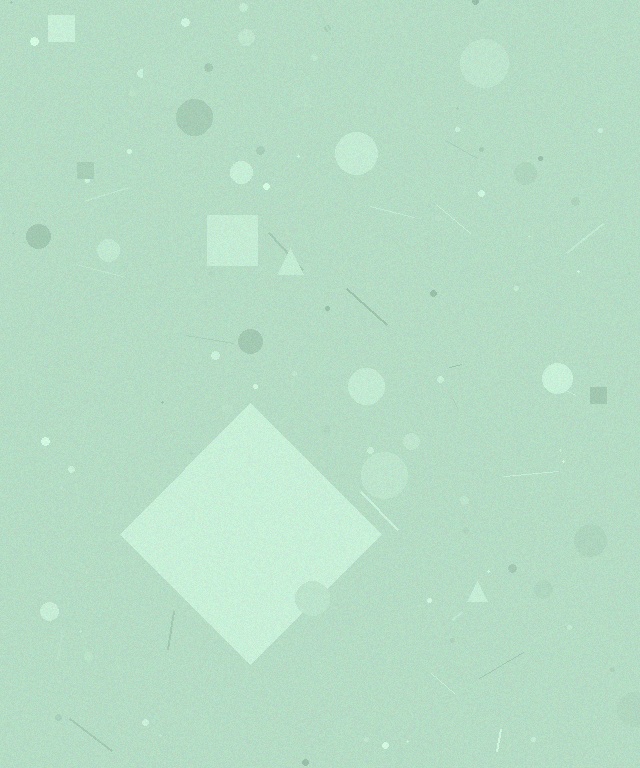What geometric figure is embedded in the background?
A diamond is embedded in the background.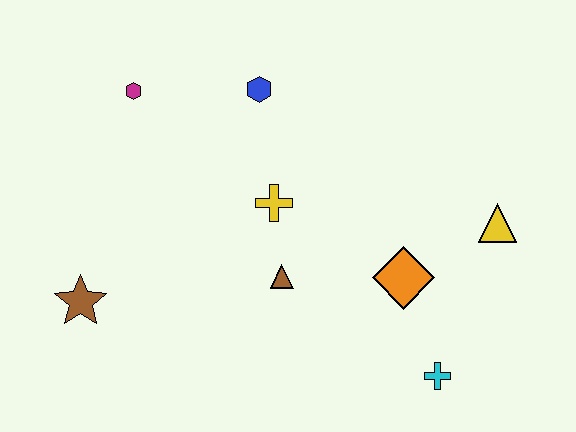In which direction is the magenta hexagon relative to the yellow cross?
The magenta hexagon is to the left of the yellow cross.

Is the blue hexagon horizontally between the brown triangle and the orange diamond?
No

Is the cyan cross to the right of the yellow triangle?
No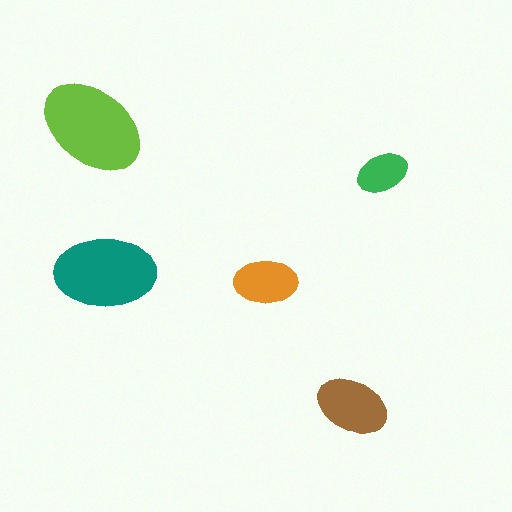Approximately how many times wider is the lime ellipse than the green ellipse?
About 2 times wider.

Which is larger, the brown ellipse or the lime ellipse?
The lime one.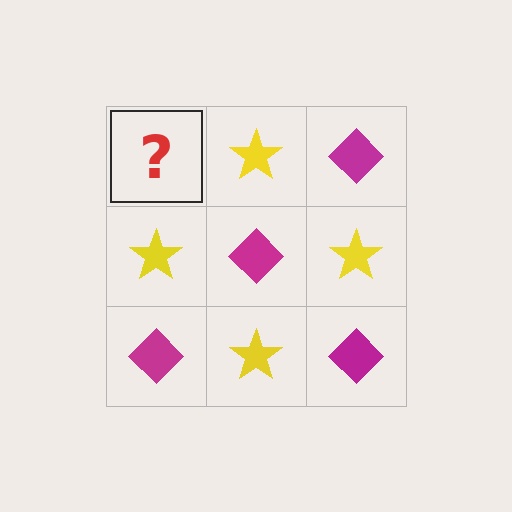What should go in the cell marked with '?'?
The missing cell should contain a magenta diamond.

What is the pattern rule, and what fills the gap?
The rule is that it alternates magenta diamond and yellow star in a checkerboard pattern. The gap should be filled with a magenta diamond.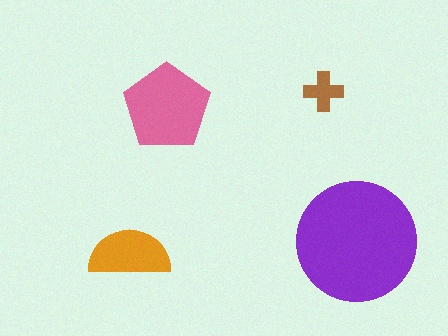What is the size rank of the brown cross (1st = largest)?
4th.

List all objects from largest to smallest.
The purple circle, the pink pentagon, the orange semicircle, the brown cross.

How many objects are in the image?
There are 4 objects in the image.